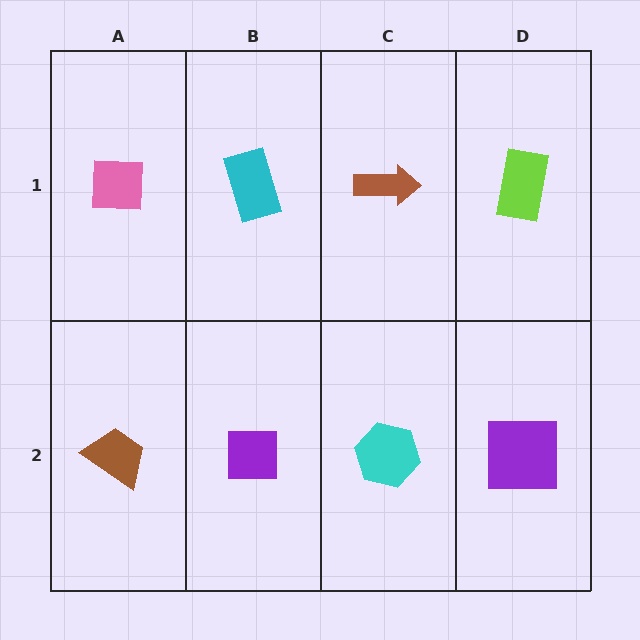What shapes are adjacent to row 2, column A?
A pink square (row 1, column A), a purple square (row 2, column B).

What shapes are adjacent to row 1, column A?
A brown trapezoid (row 2, column A), a cyan rectangle (row 1, column B).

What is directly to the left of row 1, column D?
A brown arrow.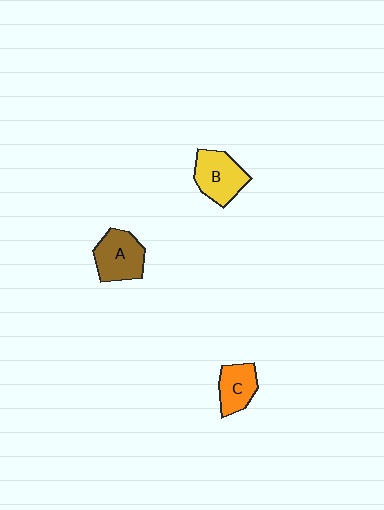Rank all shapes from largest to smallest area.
From largest to smallest: A (brown), B (yellow), C (orange).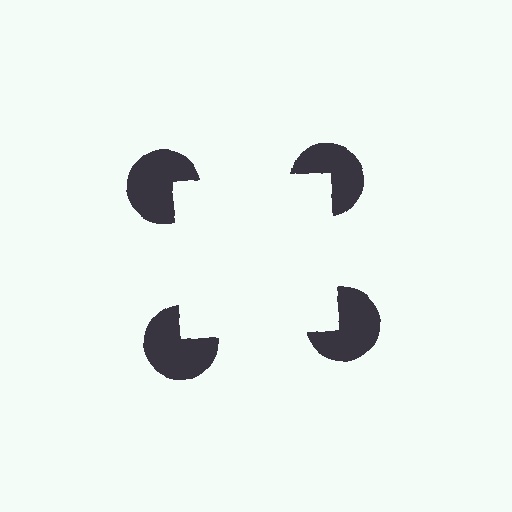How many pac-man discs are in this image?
There are 4 — one at each vertex of the illusory square.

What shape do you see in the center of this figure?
An illusory square — its edges are inferred from the aligned wedge cuts in the pac-man discs, not physically drawn.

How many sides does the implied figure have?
4 sides.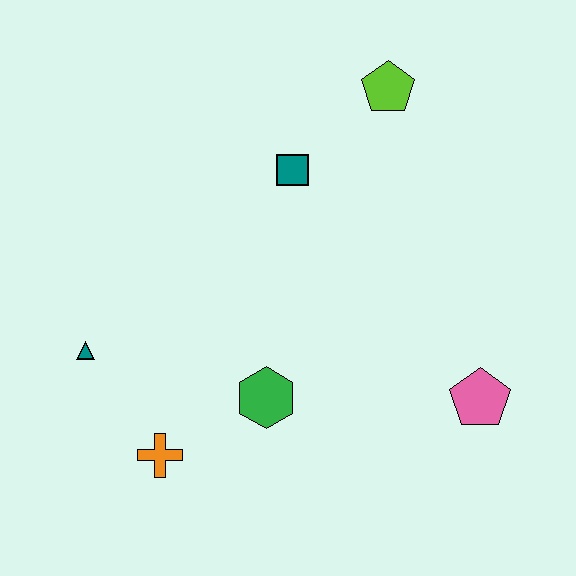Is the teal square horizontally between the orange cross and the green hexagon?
No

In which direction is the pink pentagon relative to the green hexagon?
The pink pentagon is to the right of the green hexagon.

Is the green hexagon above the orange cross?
Yes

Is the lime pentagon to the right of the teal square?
Yes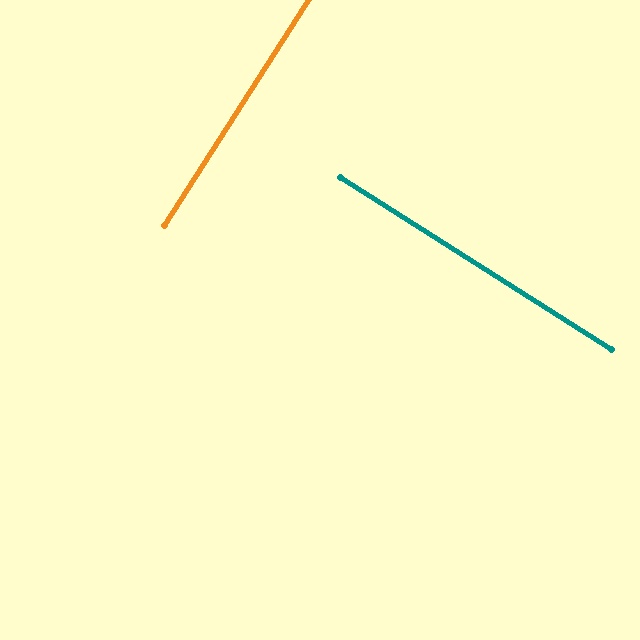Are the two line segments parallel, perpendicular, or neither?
Perpendicular — they meet at approximately 90°.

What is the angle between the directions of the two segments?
Approximately 90 degrees.